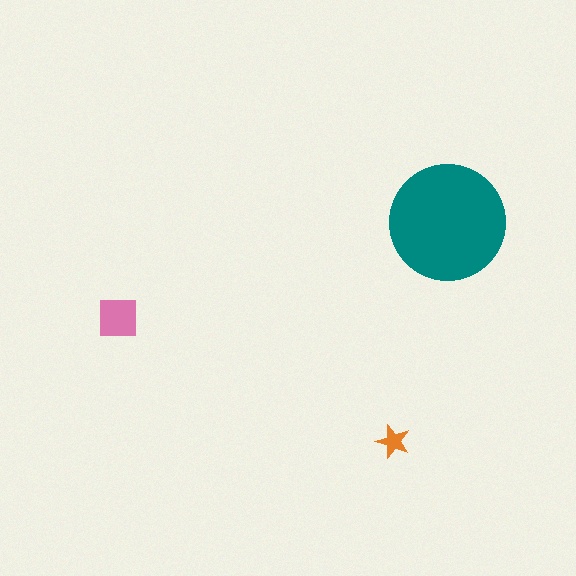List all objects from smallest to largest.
The orange star, the pink square, the teal circle.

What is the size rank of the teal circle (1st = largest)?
1st.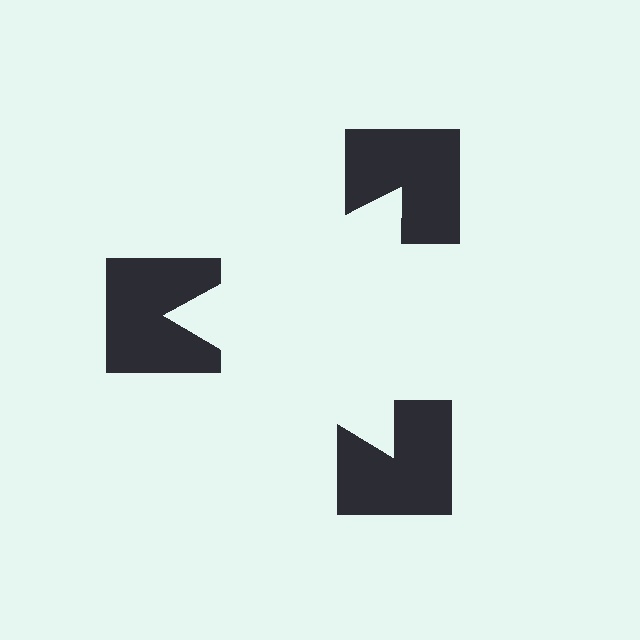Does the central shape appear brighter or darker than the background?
It typically appears slightly brighter than the background, even though no actual brightness change is drawn.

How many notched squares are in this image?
There are 3 — one at each vertex of the illusory triangle.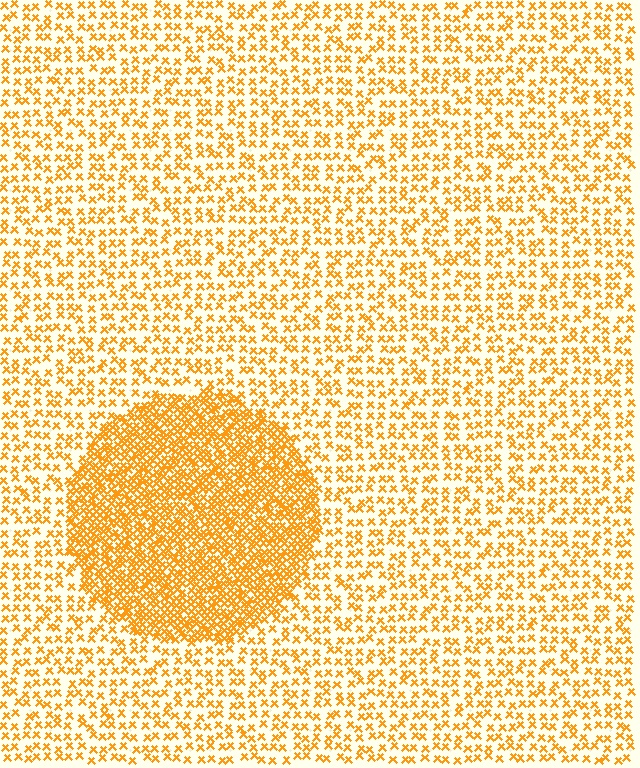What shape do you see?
I see a circle.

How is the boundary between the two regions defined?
The boundary is defined by a change in element density (approximately 2.6x ratio). All elements are the same color, size, and shape.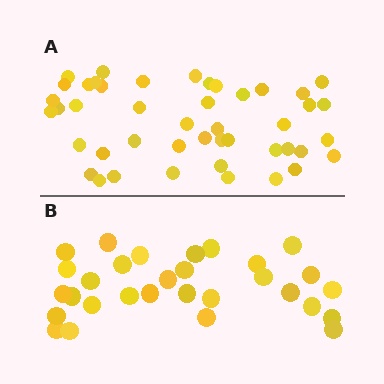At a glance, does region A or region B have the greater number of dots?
Region A (the top region) has more dots.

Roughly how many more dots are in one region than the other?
Region A has approximately 15 more dots than region B.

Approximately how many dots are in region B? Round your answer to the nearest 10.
About 30 dots.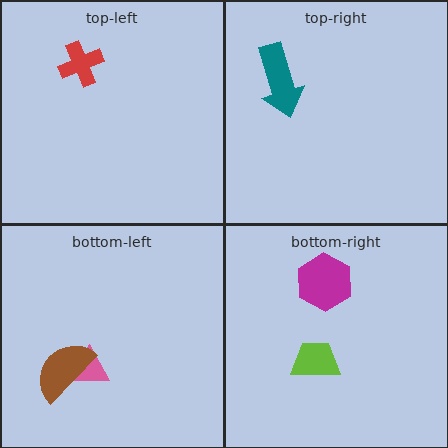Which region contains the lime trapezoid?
The bottom-right region.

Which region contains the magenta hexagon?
The bottom-right region.